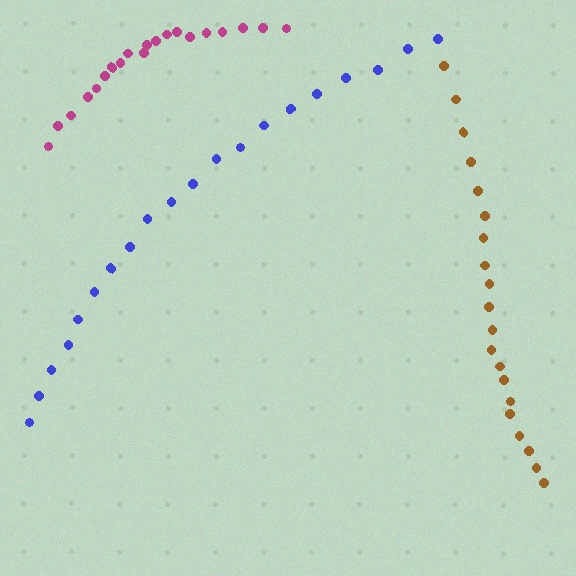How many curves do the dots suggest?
There are 3 distinct paths.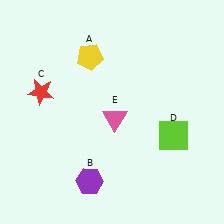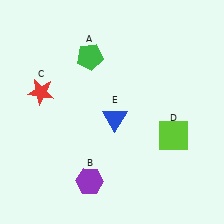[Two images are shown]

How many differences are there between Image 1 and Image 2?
There are 2 differences between the two images.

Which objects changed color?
A changed from yellow to green. E changed from pink to blue.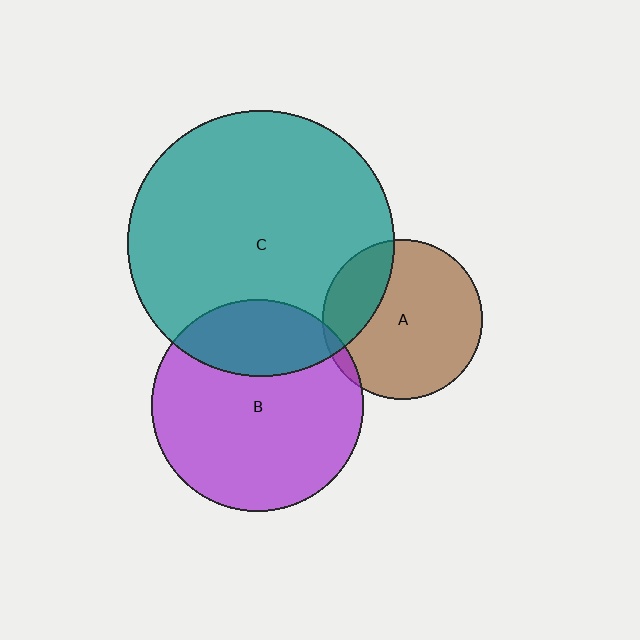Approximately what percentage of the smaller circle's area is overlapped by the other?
Approximately 5%.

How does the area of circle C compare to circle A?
Approximately 2.8 times.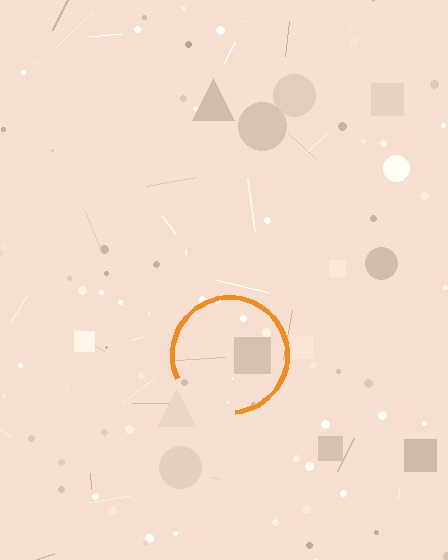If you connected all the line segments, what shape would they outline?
They would outline a circle.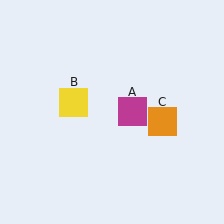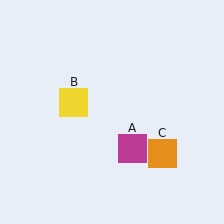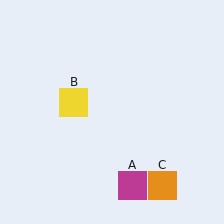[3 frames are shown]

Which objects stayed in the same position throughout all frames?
Yellow square (object B) remained stationary.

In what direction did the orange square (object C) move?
The orange square (object C) moved down.